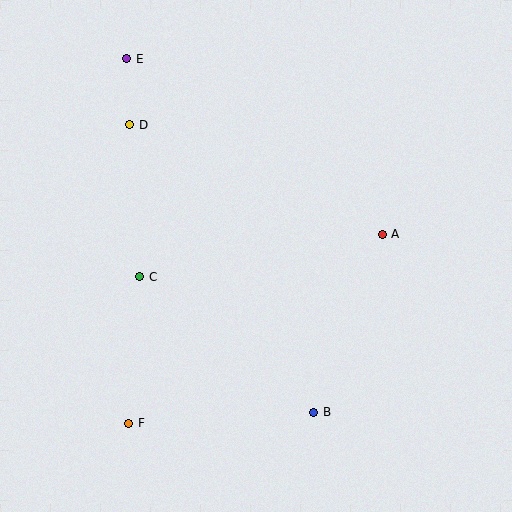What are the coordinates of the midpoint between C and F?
The midpoint between C and F is at (134, 350).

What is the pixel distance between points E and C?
The distance between E and C is 218 pixels.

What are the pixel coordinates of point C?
Point C is at (139, 277).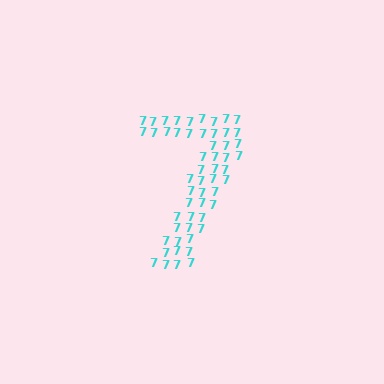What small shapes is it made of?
It is made of small digit 7's.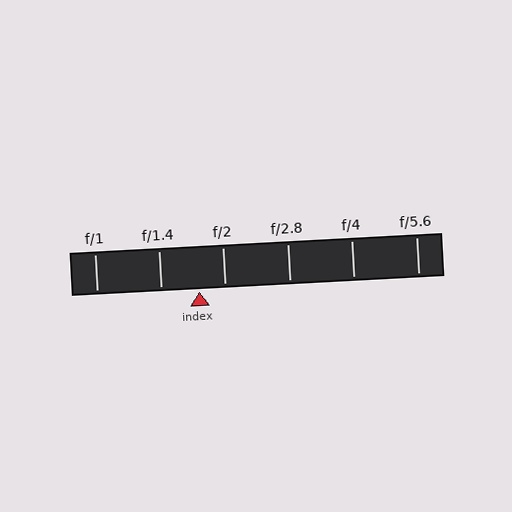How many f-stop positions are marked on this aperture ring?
There are 6 f-stop positions marked.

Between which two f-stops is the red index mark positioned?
The index mark is between f/1.4 and f/2.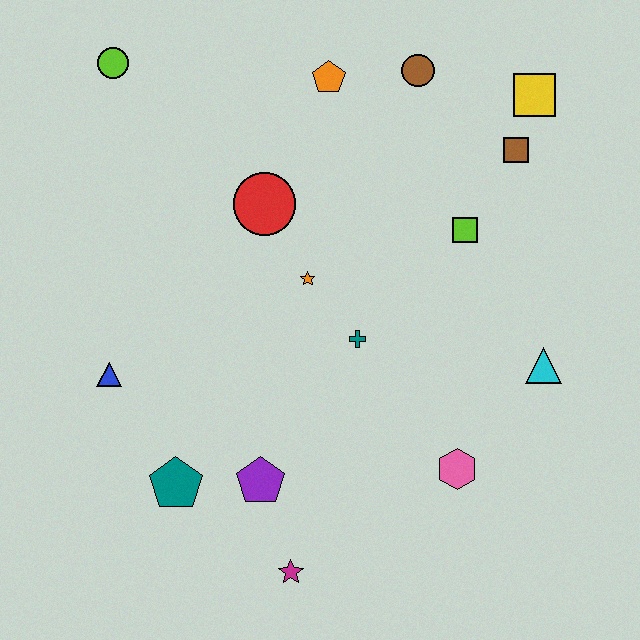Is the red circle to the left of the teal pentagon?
No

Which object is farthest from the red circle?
The magenta star is farthest from the red circle.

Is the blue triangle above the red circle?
No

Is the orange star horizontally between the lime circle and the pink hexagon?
Yes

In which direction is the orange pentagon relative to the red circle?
The orange pentagon is above the red circle.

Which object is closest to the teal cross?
The orange star is closest to the teal cross.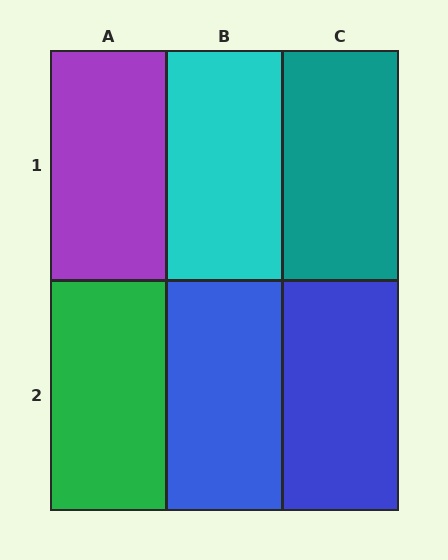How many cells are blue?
2 cells are blue.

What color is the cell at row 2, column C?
Blue.